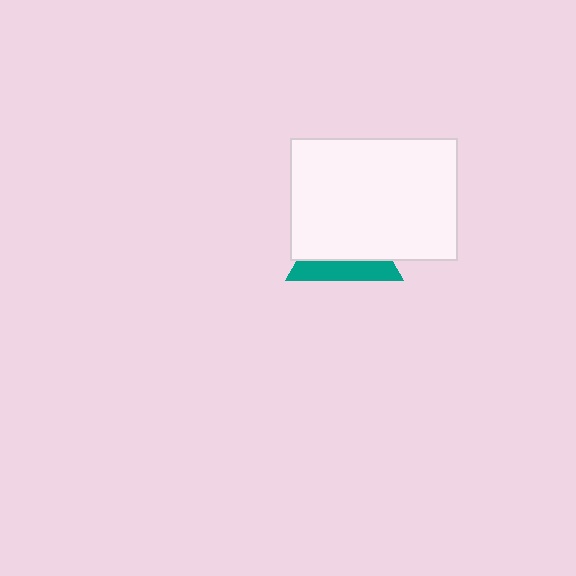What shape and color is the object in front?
The object in front is a white rectangle.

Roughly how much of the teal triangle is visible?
A small part of it is visible (roughly 35%).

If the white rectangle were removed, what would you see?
You would see the complete teal triangle.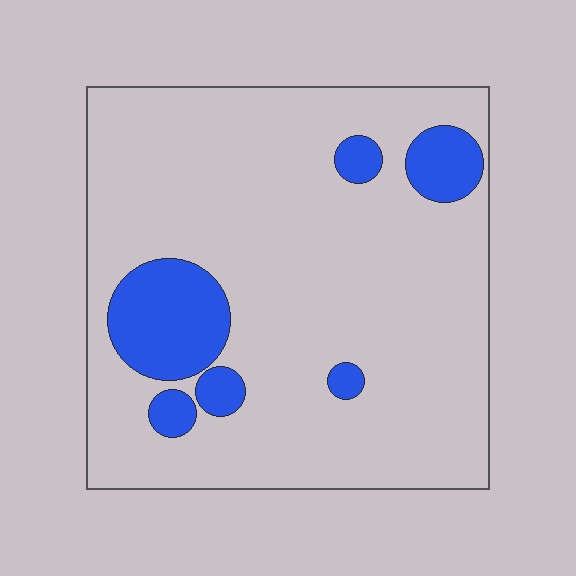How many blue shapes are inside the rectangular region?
6.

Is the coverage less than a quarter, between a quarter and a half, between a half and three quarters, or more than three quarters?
Less than a quarter.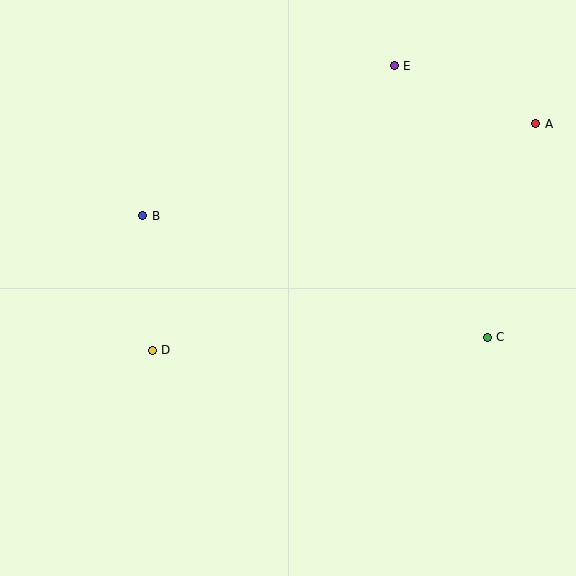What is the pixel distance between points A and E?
The distance between A and E is 153 pixels.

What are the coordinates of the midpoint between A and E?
The midpoint between A and E is at (465, 95).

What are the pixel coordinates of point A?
Point A is at (536, 124).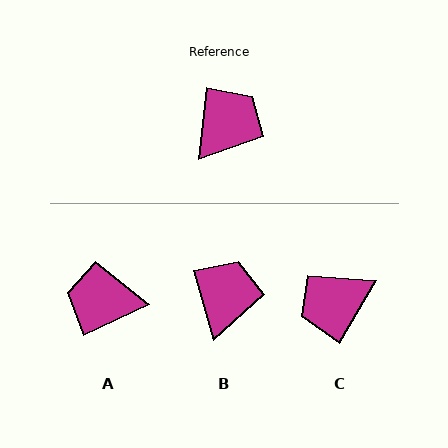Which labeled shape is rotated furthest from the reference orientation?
C, about 156 degrees away.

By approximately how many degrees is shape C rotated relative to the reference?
Approximately 156 degrees counter-clockwise.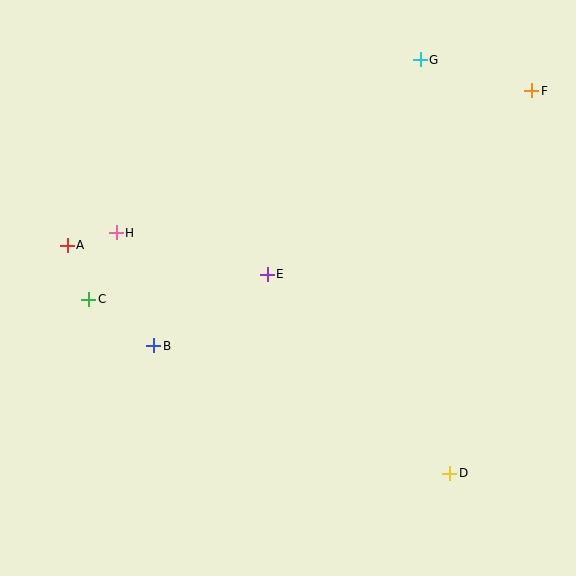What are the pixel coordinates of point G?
Point G is at (420, 60).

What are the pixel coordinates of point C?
Point C is at (89, 299).